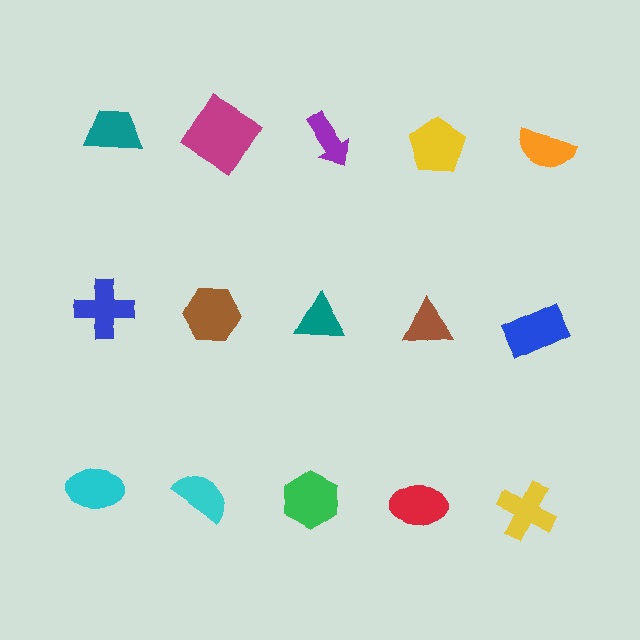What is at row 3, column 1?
A cyan ellipse.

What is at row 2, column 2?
A brown hexagon.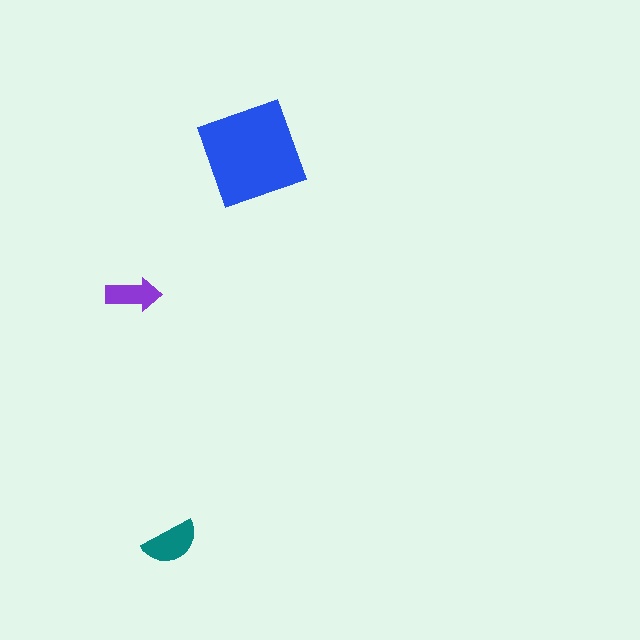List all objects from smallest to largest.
The purple arrow, the teal semicircle, the blue diamond.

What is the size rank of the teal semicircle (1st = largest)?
2nd.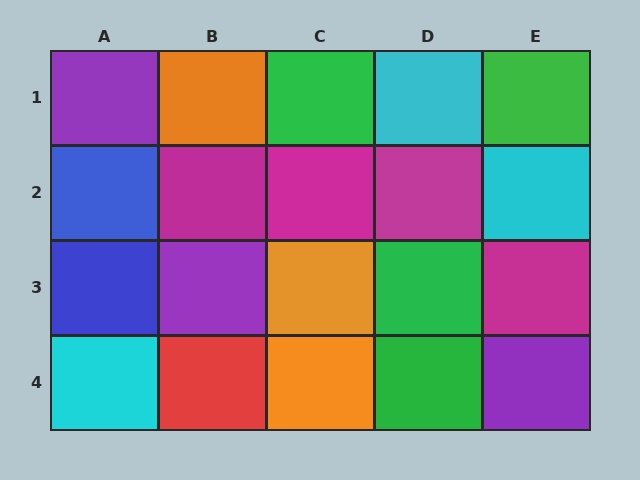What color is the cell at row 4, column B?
Red.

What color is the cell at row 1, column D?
Cyan.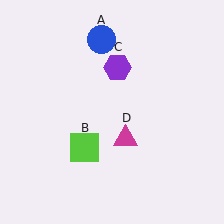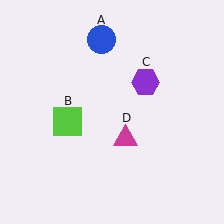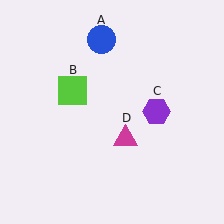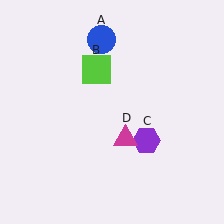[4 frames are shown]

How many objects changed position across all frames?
2 objects changed position: lime square (object B), purple hexagon (object C).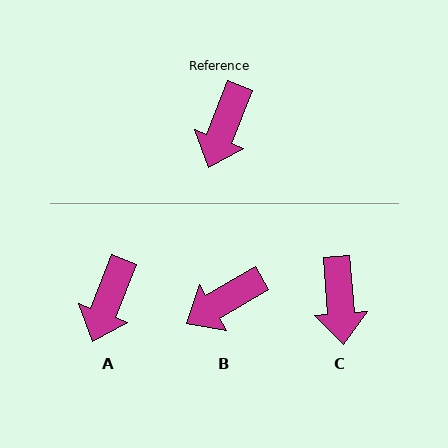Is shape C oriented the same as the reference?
No, it is off by about 26 degrees.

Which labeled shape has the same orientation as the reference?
A.